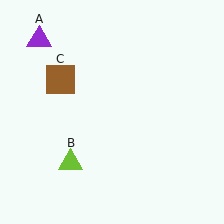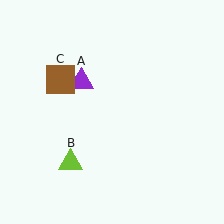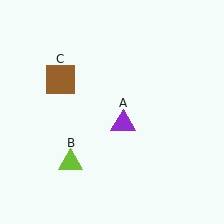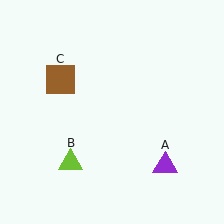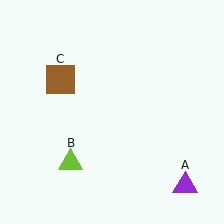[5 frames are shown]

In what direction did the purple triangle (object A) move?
The purple triangle (object A) moved down and to the right.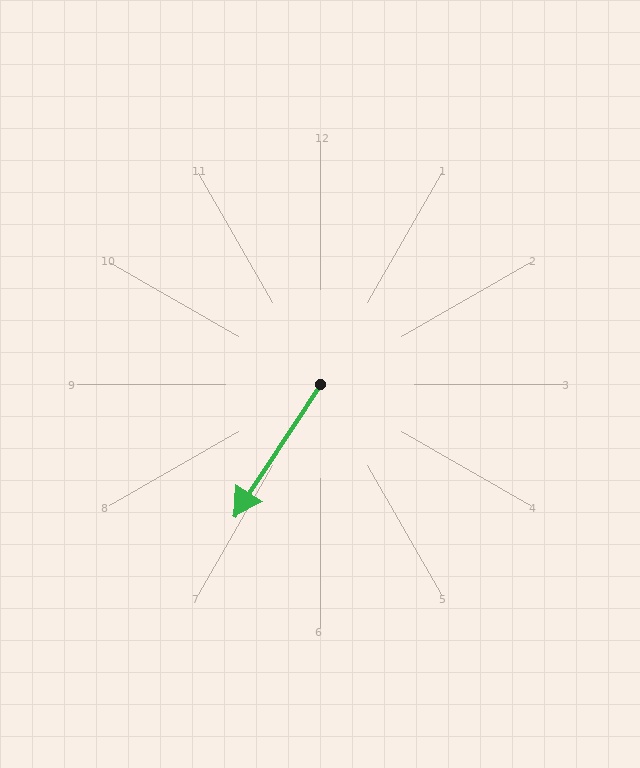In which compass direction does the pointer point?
Southwest.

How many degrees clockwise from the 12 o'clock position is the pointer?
Approximately 213 degrees.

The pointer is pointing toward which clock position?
Roughly 7 o'clock.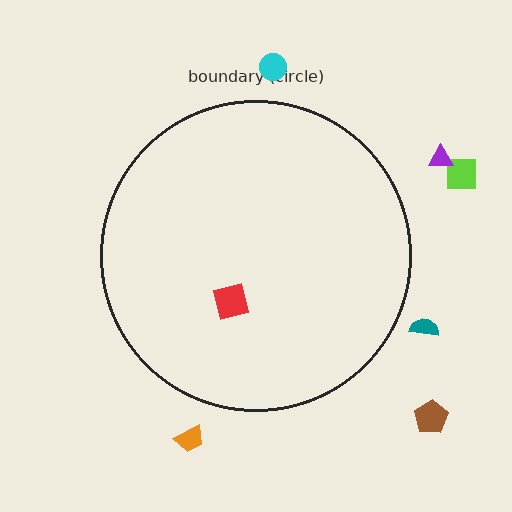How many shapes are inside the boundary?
1 inside, 6 outside.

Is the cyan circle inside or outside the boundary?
Outside.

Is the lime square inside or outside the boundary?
Outside.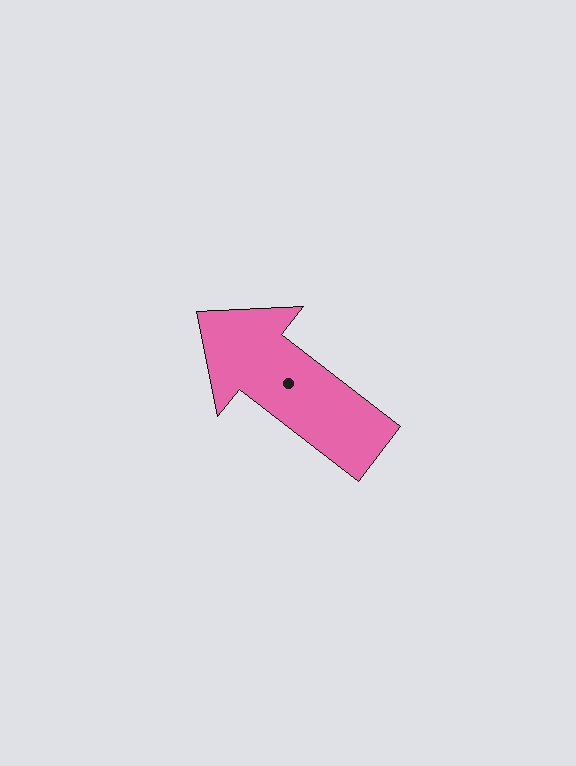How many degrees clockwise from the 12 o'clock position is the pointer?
Approximately 308 degrees.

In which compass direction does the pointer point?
Northwest.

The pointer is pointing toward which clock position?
Roughly 10 o'clock.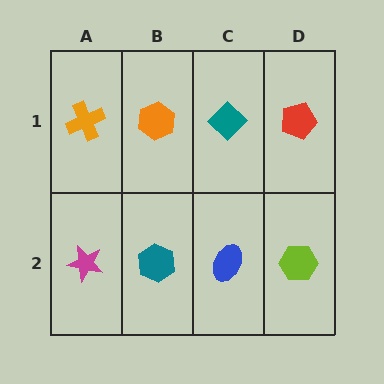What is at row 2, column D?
A lime hexagon.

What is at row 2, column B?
A teal hexagon.